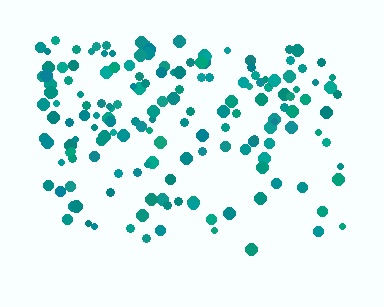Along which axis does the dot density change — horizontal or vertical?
Vertical.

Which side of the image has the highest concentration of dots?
The top.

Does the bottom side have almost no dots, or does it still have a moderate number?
Still a moderate number, just noticeably fewer than the top.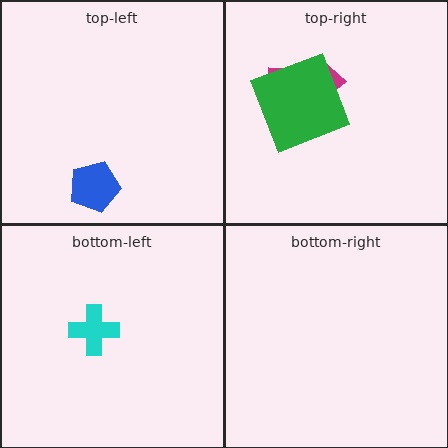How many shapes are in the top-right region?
2.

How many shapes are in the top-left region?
1.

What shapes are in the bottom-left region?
The cyan cross.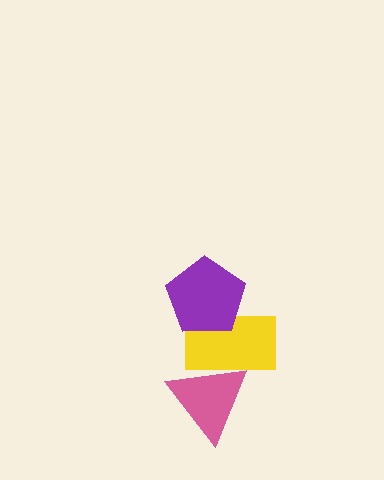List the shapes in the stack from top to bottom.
From top to bottom: the purple pentagon, the yellow rectangle, the pink triangle.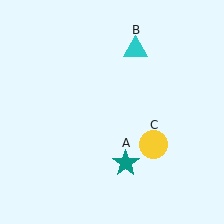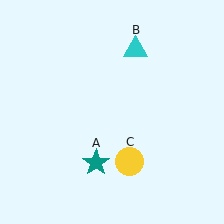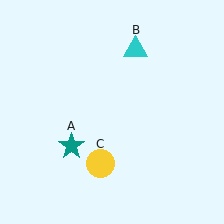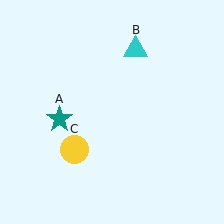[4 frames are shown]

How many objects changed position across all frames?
2 objects changed position: teal star (object A), yellow circle (object C).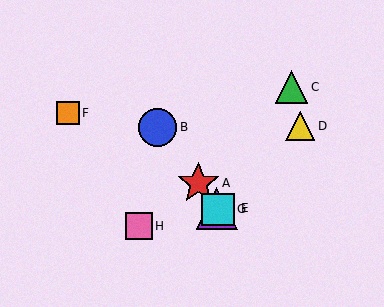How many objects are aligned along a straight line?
4 objects (A, B, E, G) are aligned along a straight line.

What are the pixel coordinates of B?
Object B is at (158, 127).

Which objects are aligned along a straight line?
Objects A, B, E, G are aligned along a straight line.